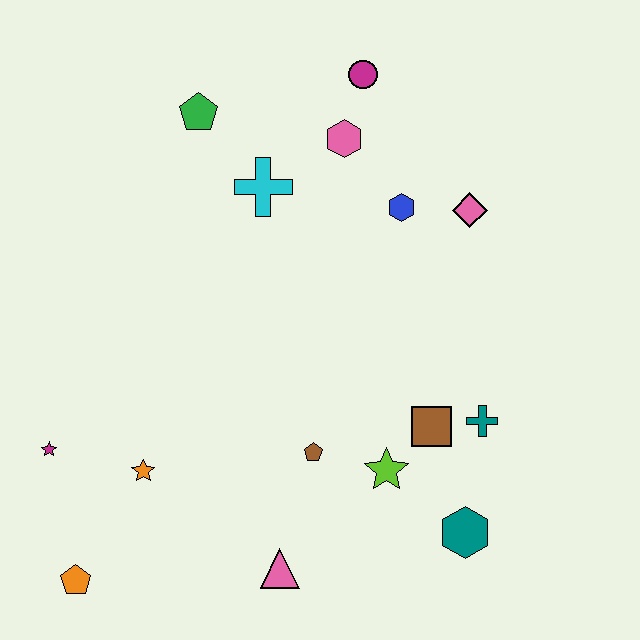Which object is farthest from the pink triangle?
The magenta circle is farthest from the pink triangle.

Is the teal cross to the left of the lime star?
No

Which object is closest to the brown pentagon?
The lime star is closest to the brown pentagon.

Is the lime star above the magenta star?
No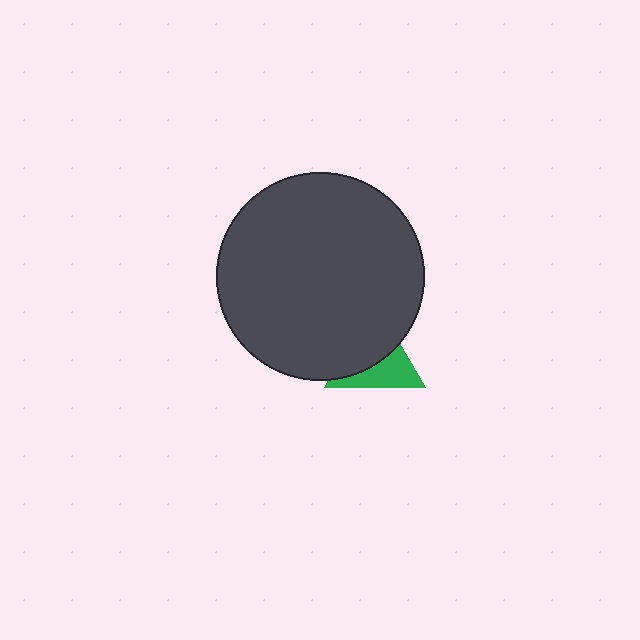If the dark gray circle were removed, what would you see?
You would see the complete green triangle.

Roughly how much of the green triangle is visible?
A small part of it is visible (roughly 44%).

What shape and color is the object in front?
The object in front is a dark gray circle.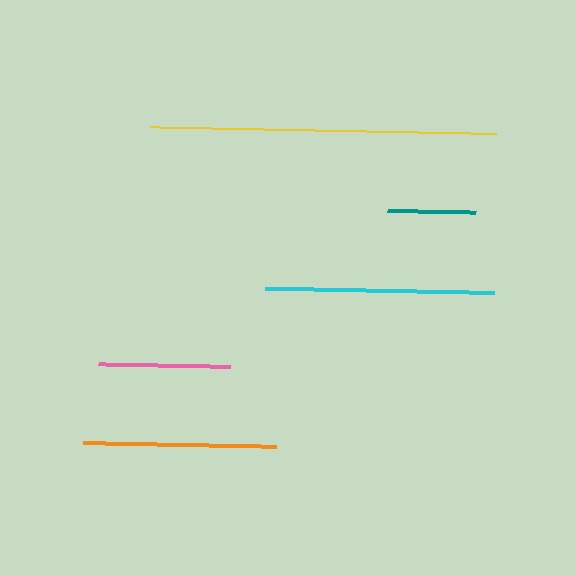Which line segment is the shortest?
The teal line is the shortest at approximately 88 pixels.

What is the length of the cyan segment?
The cyan segment is approximately 229 pixels long.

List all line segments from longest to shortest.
From longest to shortest: yellow, cyan, orange, pink, teal.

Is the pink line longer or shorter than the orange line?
The orange line is longer than the pink line.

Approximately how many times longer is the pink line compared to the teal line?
The pink line is approximately 1.5 times the length of the teal line.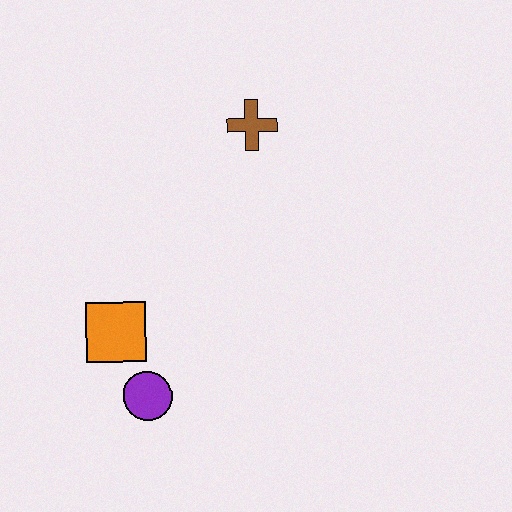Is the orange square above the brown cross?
No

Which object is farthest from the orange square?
The brown cross is farthest from the orange square.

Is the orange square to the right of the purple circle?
No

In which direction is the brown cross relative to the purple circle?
The brown cross is above the purple circle.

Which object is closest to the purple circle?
The orange square is closest to the purple circle.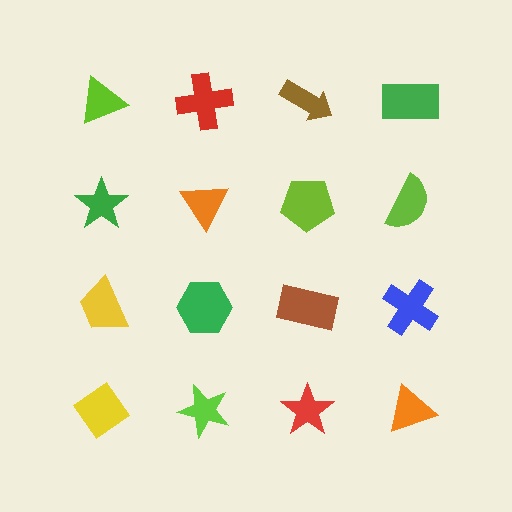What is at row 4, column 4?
An orange triangle.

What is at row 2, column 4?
A lime semicircle.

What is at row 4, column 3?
A red star.